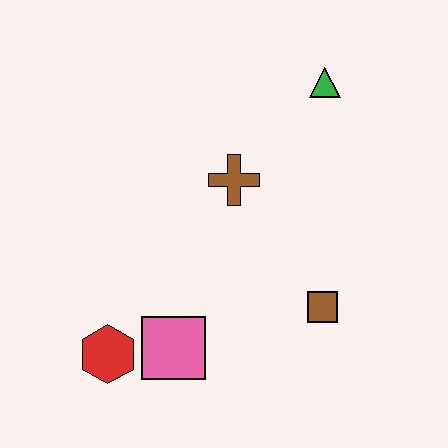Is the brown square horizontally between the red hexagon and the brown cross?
No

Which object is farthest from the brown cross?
The red hexagon is farthest from the brown cross.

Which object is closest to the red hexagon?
The pink square is closest to the red hexagon.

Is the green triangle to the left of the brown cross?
No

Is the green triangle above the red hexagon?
Yes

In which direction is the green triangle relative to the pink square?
The green triangle is above the pink square.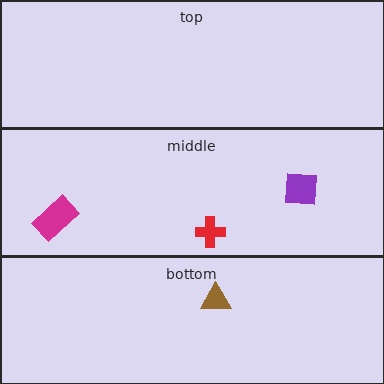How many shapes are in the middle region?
3.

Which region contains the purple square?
The middle region.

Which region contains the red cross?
The middle region.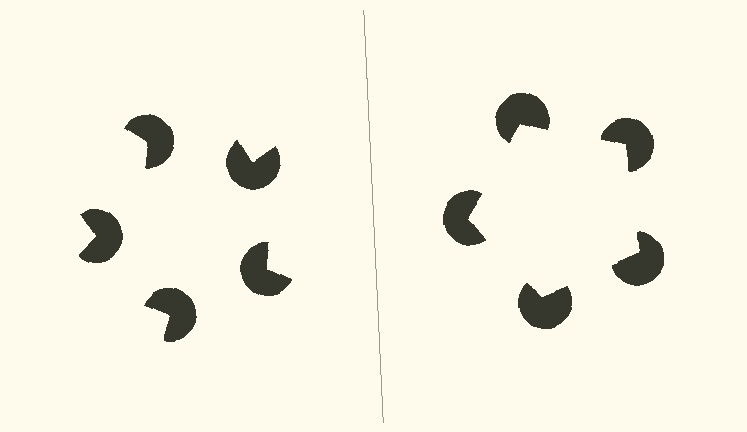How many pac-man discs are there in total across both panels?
10 — 5 on each side.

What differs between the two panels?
The pac-man discs are positioned identically on both sides; only the wedge orientations differ. On the right they align to a pentagon; on the left they are misaligned.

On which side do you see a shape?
An illusory pentagon appears on the right side. On the left side the wedge cuts are rotated, so no coherent shape forms.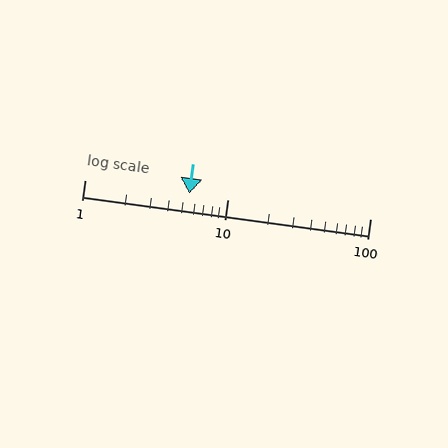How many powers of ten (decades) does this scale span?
The scale spans 2 decades, from 1 to 100.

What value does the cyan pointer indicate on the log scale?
The pointer indicates approximately 5.4.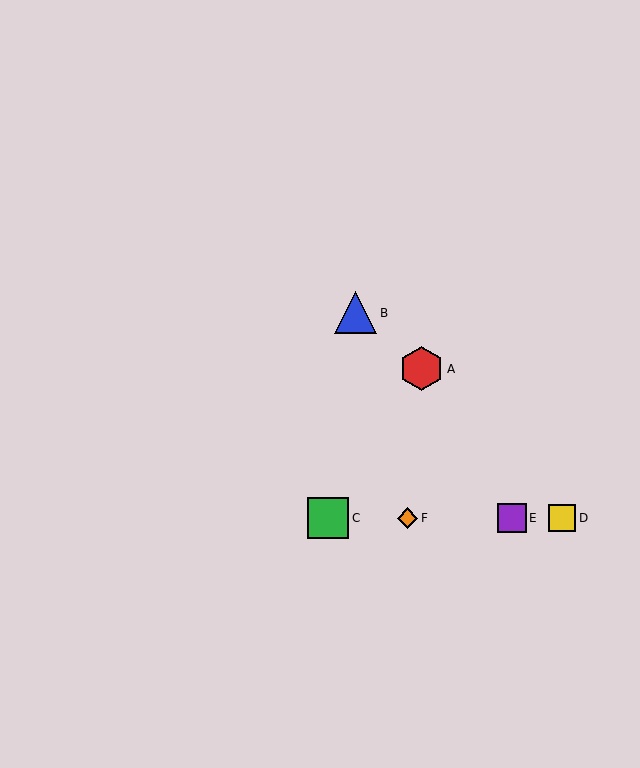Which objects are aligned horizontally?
Objects C, D, E, F are aligned horizontally.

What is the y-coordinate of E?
Object E is at y≈518.